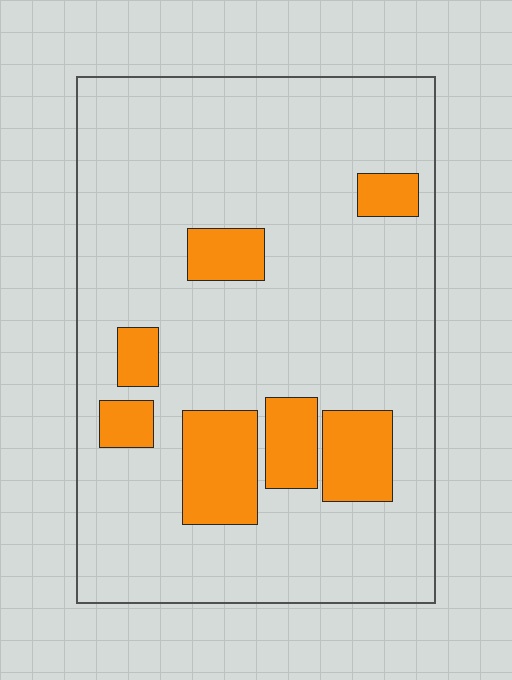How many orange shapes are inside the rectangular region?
7.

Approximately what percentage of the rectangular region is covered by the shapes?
Approximately 15%.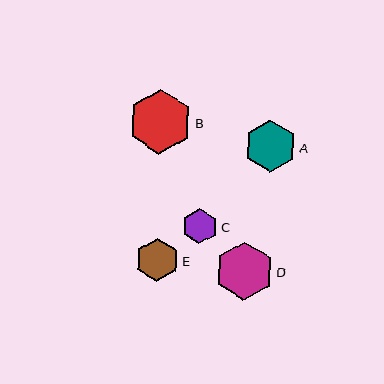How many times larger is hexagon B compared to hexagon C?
Hexagon B is approximately 1.8 times the size of hexagon C.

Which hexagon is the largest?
Hexagon B is the largest with a size of approximately 64 pixels.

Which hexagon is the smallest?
Hexagon C is the smallest with a size of approximately 35 pixels.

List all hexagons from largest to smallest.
From largest to smallest: B, D, A, E, C.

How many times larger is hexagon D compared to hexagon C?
Hexagon D is approximately 1.6 times the size of hexagon C.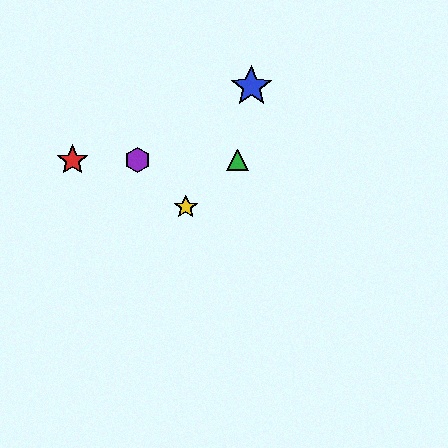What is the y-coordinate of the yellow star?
The yellow star is at y≈207.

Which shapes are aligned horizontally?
The red star, the green triangle, the purple hexagon are aligned horizontally.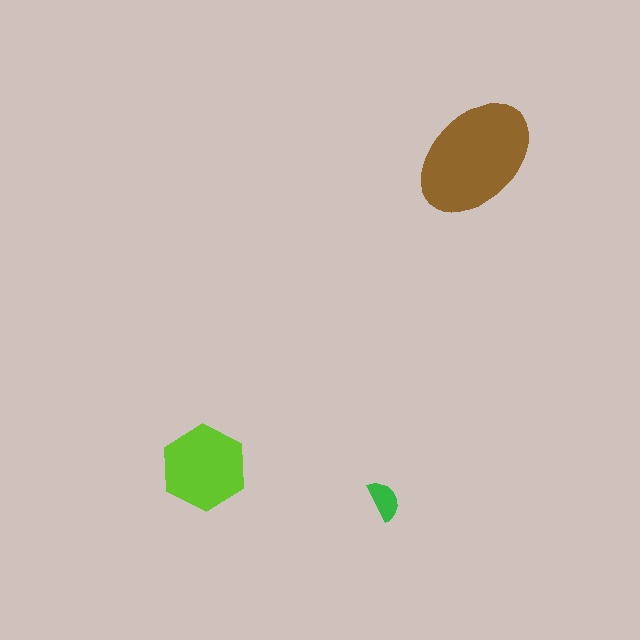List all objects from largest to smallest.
The brown ellipse, the lime hexagon, the green semicircle.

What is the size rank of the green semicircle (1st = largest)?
3rd.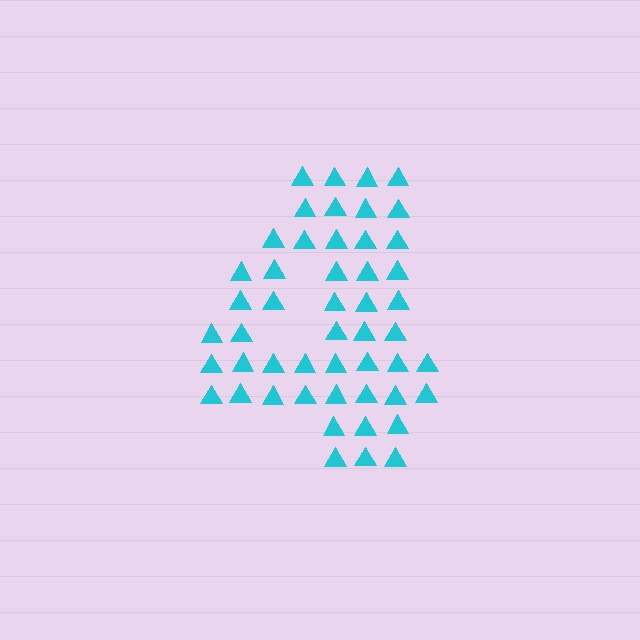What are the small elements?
The small elements are triangles.